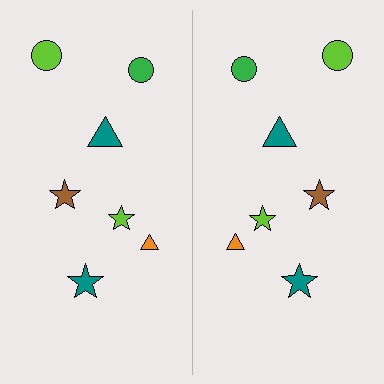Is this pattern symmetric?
Yes, this pattern has bilateral (reflection) symmetry.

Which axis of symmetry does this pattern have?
The pattern has a vertical axis of symmetry running through the center of the image.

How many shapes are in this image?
There are 14 shapes in this image.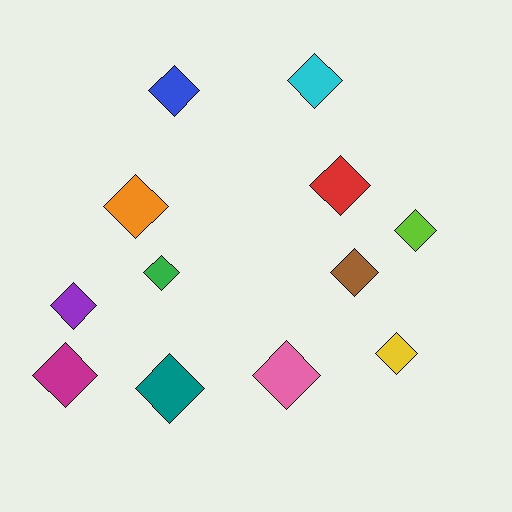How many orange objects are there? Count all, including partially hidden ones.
There is 1 orange object.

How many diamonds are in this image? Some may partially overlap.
There are 12 diamonds.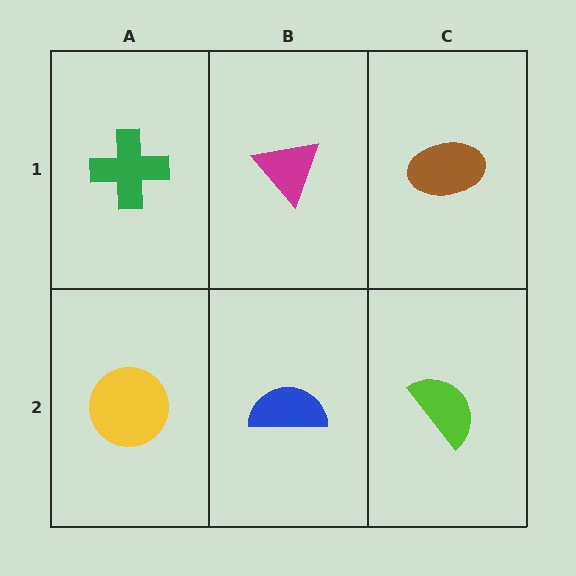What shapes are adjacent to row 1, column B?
A blue semicircle (row 2, column B), a green cross (row 1, column A), a brown ellipse (row 1, column C).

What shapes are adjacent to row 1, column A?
A yellow circle (row 2, column A), a magenta triangle (row 1, column B).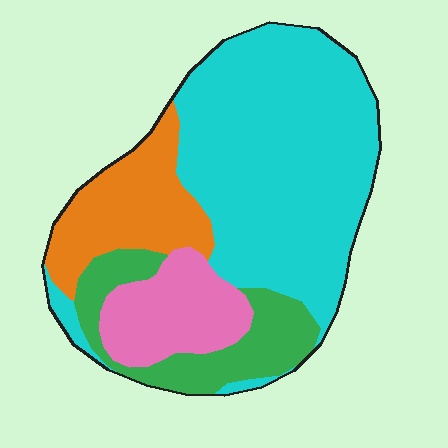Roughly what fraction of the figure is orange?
Orange takes up about one sixth (1/6) of the figure.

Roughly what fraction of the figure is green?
Green covers 15% of the figure.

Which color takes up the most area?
Cyan, at roughly 55%.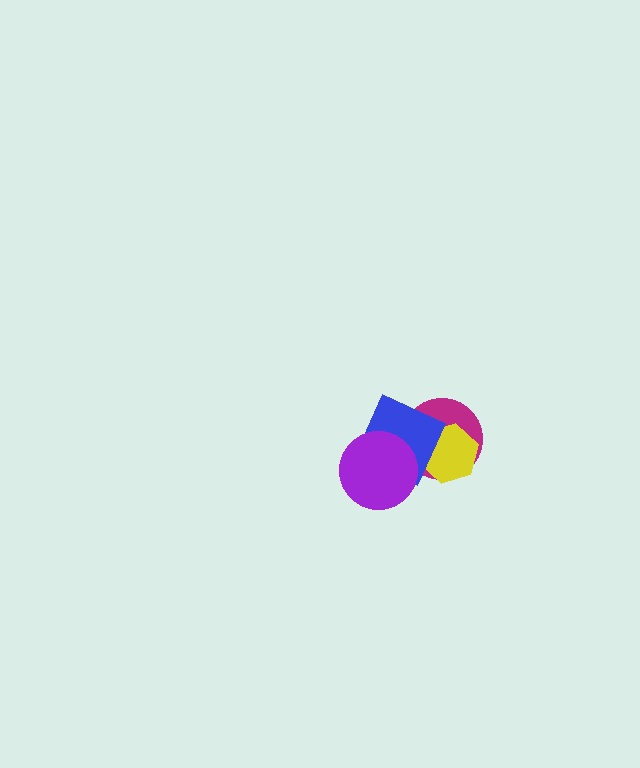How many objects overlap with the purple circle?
2 objects overlap with the purple circle.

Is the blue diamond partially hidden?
Yes, it is partially covered by another shape.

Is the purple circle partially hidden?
No, no other shape covers it.